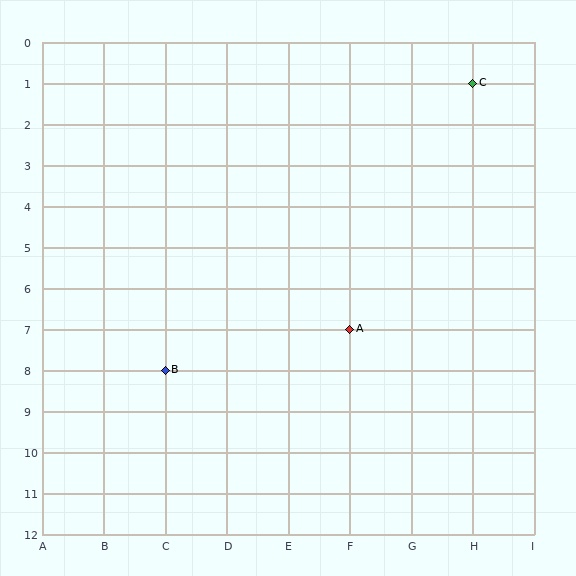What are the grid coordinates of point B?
Point B is at grid coordinates (C, 8).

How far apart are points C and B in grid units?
Points C and B are 5 columns and 7 rows apart (about 8.6 grid units diagonally).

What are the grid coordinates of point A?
Point A is at grid coordinates (F, 7).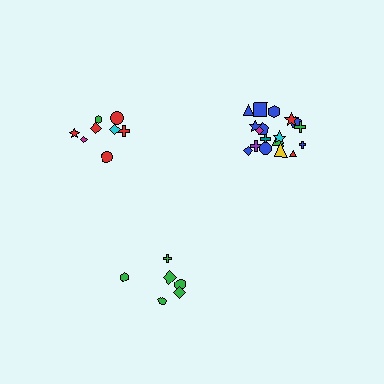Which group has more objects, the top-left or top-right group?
The top-right group.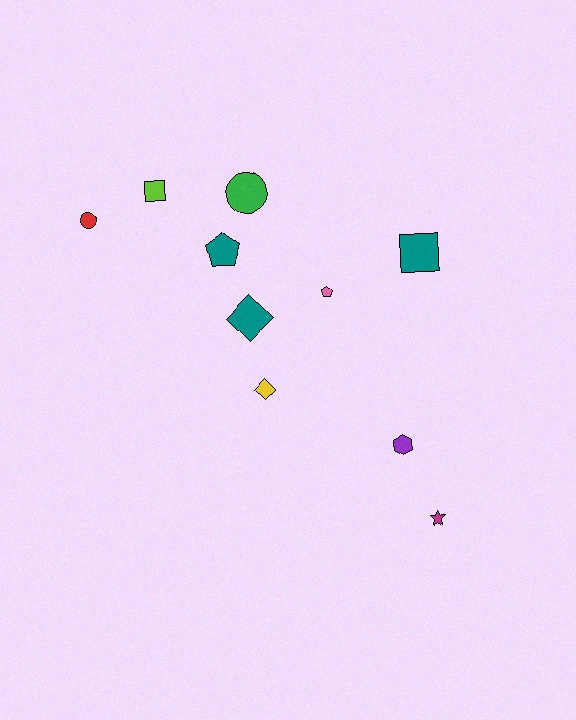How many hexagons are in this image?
There is 1 hexagon.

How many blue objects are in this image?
There are no blue objects.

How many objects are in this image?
There are 10 objects.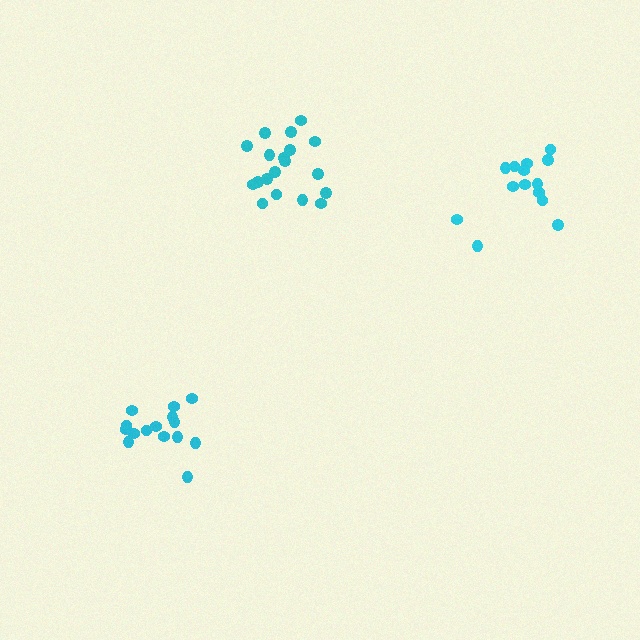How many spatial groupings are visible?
There are 3 spatial groupings.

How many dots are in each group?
Group 1: 19 dots, Group 2: 15 dots, Group 3: 14 dots (48 total).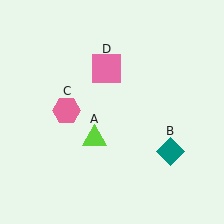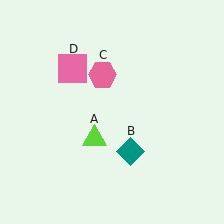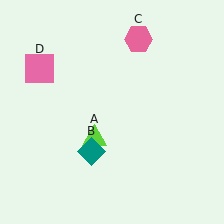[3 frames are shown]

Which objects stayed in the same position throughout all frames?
Lime triangle (object A) remained stationary.